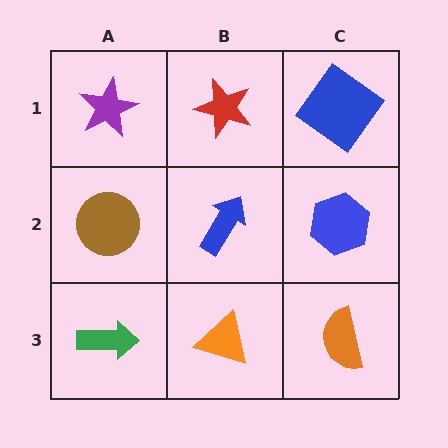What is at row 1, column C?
A blue diamond.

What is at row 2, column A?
A brown circle.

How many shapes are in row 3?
3 shapes.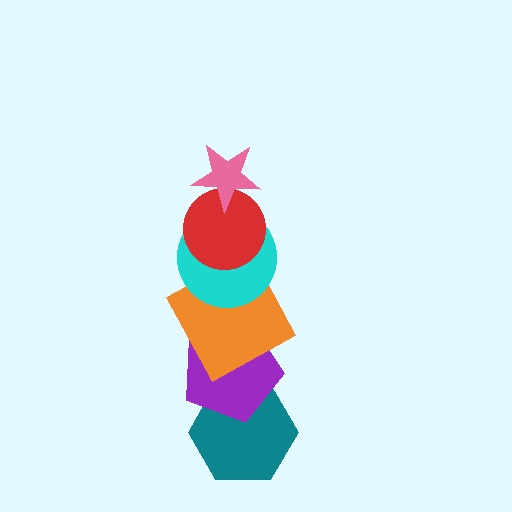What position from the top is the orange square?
The orange square is 4th from the top.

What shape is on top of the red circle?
The pink star is on top of the red circle.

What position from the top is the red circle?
The red circle is 2nd from the top.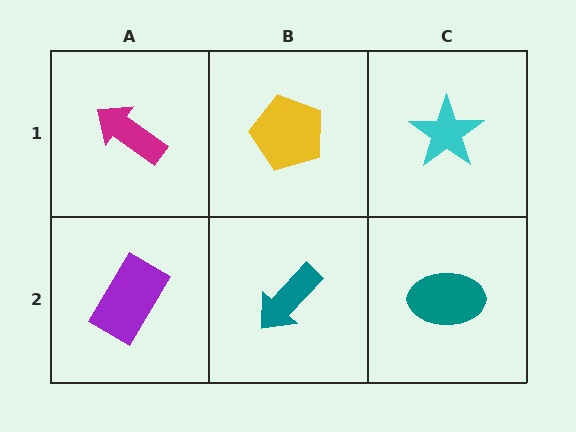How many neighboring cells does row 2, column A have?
2.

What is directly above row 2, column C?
A cyan star.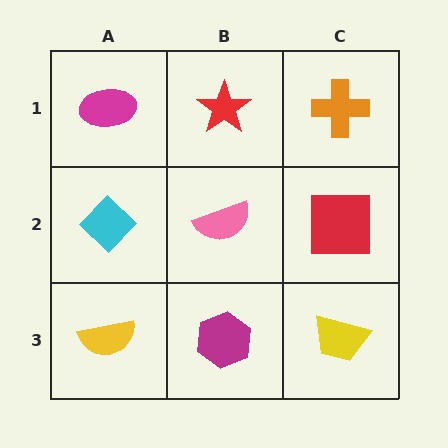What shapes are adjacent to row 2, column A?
A magenta ellipse (row 1, column A), a yellow semicircle (row 3, column A), a pink semicircle (row 2, column B).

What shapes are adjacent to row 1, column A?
A cyan diamond (row 2, column A), a red star (row 1, column B).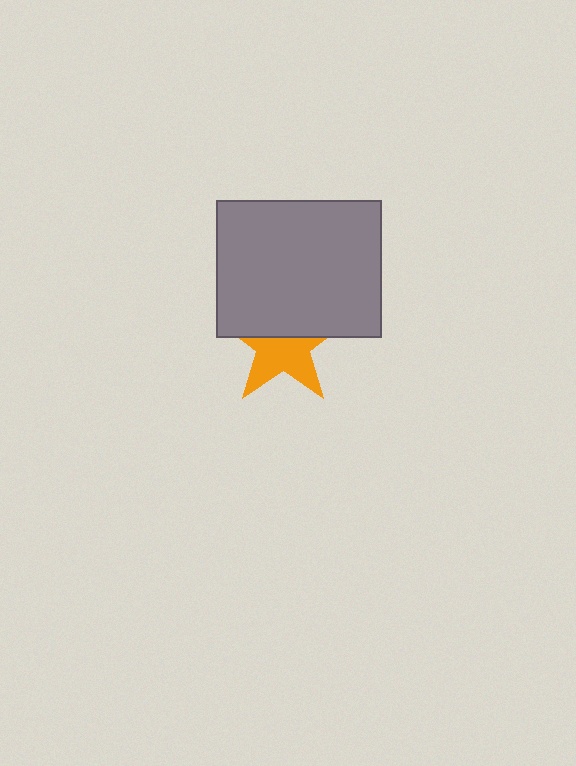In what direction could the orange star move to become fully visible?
The orange star could move down. That would shift it out from behind the gray rectangle entirely.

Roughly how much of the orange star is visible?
About half of it is visible (roughly 54%).